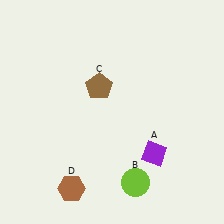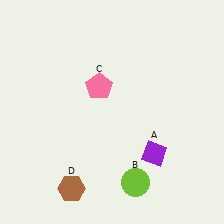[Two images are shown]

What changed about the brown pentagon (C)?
In Image 1, C is brown. In Image 2, it changed to pink.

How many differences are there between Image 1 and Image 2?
There is 1 difference between the two images.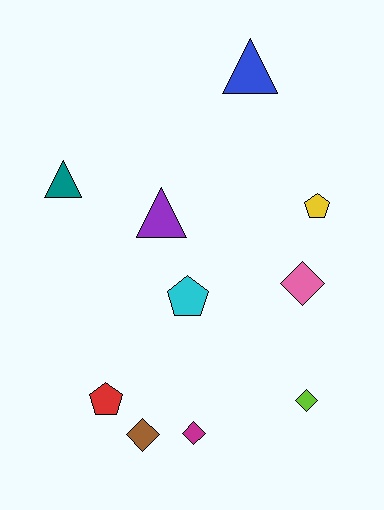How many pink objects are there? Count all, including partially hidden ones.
There is 1 pink object.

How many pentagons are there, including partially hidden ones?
There are 3 pentagons.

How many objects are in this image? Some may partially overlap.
There are 10 objects.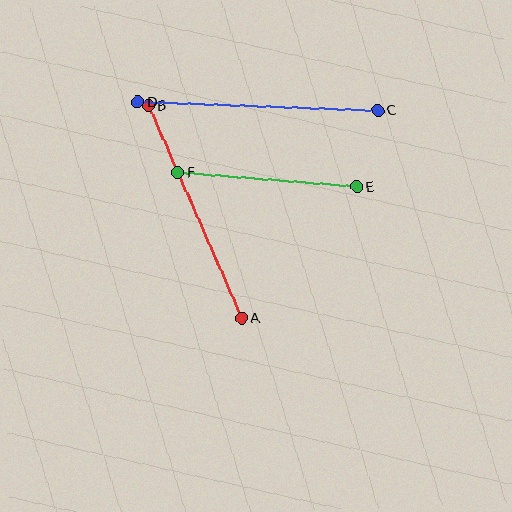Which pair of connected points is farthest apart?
Points C and D are farthest apart.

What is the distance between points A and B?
The distance is approximately 232 pixels.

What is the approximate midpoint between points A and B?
The midpoint is at approximately (195, 212) pixels.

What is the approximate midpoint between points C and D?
The midpoint is at approximately (258, 106) pixels.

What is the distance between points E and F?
The distance is approximately 179 pixels.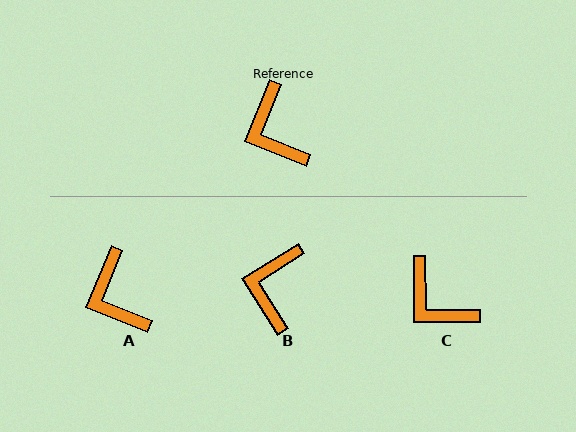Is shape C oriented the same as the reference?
No, it is off by about 23 degrees.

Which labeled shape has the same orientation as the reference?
A.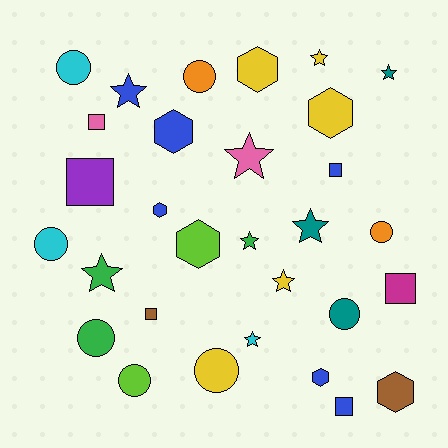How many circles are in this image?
There are 8 circles.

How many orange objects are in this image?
There are 2 orange objects.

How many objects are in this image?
There are 30 objects.